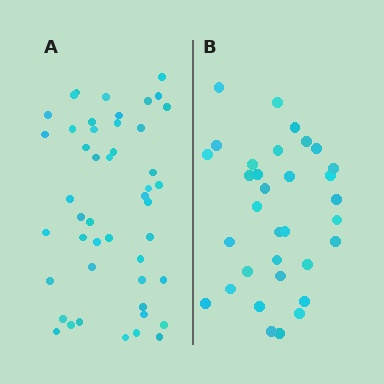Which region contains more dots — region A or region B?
Region A (the left region) has more dots.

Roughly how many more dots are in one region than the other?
Region A has approximately 15 more dots than region B.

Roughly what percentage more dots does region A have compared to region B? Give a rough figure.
About 40% more.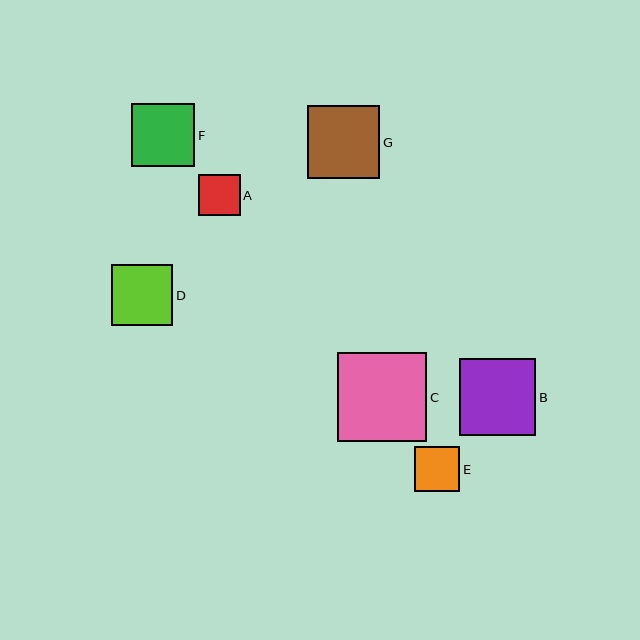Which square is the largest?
Square C is the largest with a size of approximately 89 pixels.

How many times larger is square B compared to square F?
Square B is approximately 1.2 times the size of square F.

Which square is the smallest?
Square A is the smallest with a size of approximately 41 pixels.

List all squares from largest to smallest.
From largest to smallest: C, B, G, F, D, E, A.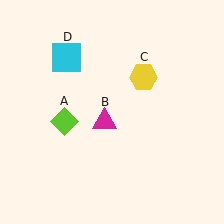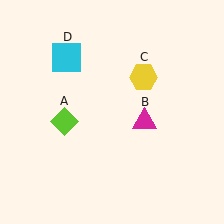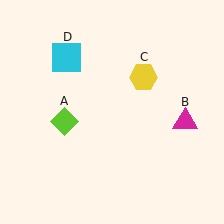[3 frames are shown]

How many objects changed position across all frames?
1 object changed position: magenta triangle (object B).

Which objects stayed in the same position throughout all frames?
Lime diamond (object A) and yellow hexagon (object C) and cyan square (object D) remained stationary.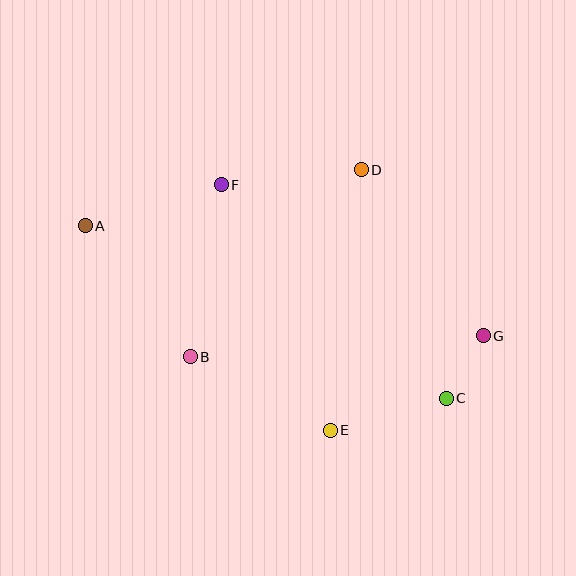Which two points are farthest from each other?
Points A and G are farthest from each other.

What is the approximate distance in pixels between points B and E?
The distance between B and E is approximately 158 pixels.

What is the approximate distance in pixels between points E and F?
The distance between E and F is approximately 268 pixels.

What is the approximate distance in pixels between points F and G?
The distance between F and G is approximately 303 pixels.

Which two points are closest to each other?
Points C and G are closest to each other.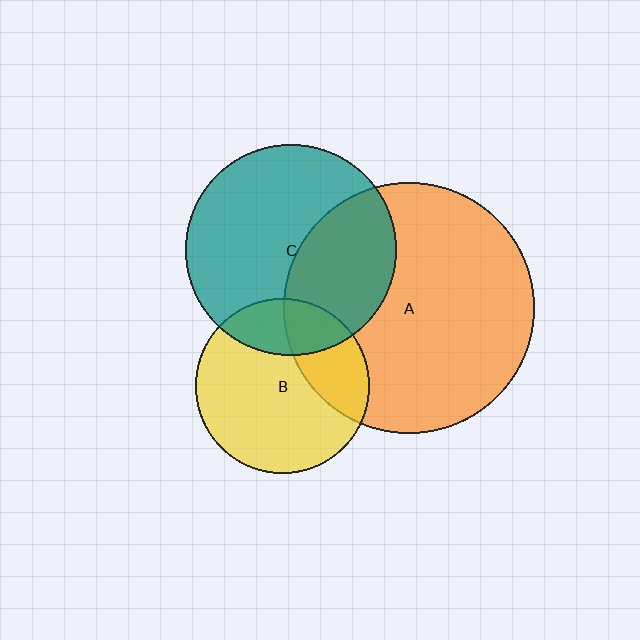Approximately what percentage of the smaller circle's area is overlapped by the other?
Approximately 25%.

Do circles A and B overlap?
Yes.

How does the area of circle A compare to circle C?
Approximately 1.4 times.